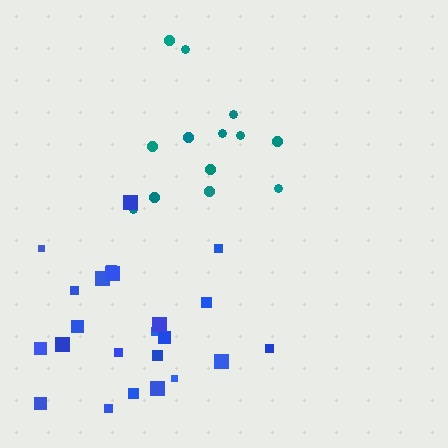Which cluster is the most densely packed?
Teal.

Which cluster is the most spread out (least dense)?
Blue.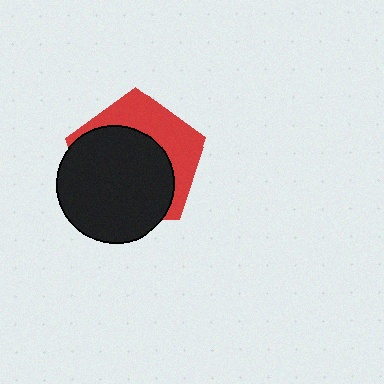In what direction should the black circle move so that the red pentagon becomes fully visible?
The black circle should move toward the lower-left. That is the shortest direction to clear the overlap and leave the red pentagon fully visible.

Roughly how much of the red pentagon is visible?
A small part of it is visible (roughly 38%).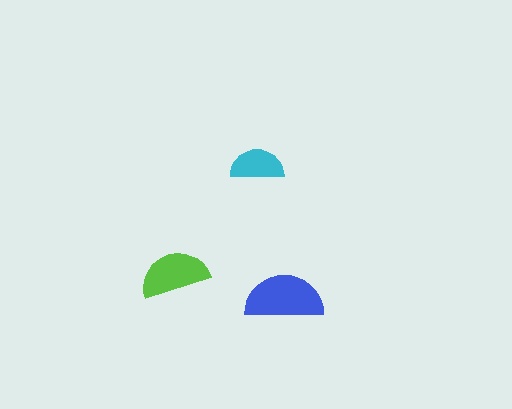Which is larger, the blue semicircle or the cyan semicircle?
The blue one.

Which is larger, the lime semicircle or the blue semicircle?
The blue one.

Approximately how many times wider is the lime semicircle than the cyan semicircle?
About 1.5 times wider.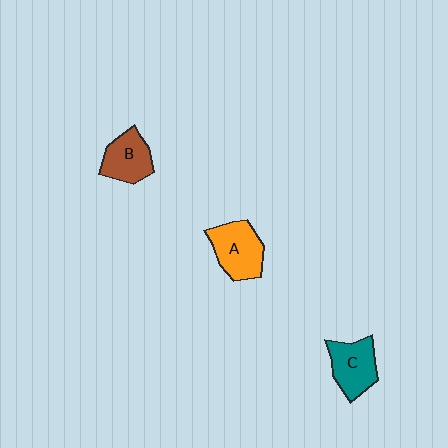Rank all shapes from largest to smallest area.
From largest to smallest: A (orange), C (teal), B (brown).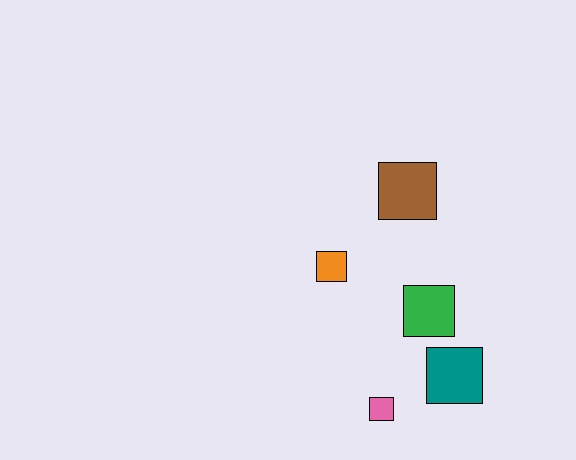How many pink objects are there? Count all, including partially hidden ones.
There is 1 pink object.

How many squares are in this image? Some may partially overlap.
There are 5 squares.